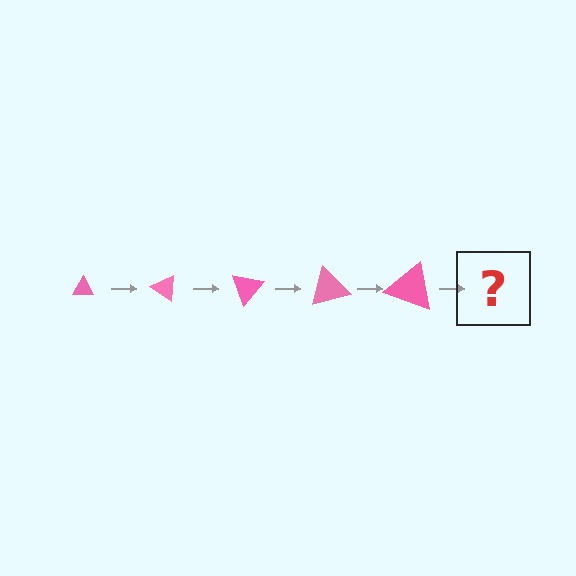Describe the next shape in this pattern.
It should be a triangle, larger than the previous one and rotated 175 degrees from the start.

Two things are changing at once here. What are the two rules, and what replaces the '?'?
The two rules are that the triangle grows larger each step and it rotates 35 degrees each step. The '?' should be a triangle, larger than the previous one and rotated 175 degrees from the start.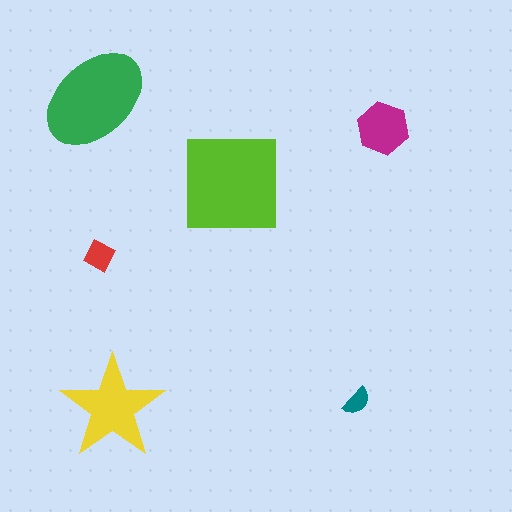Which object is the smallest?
The teal semicircle.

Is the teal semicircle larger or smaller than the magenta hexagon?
Smaller.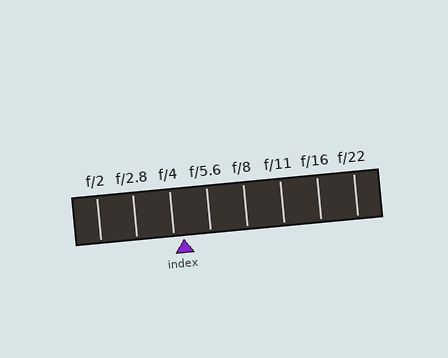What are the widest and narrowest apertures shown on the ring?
The widest aperture shown is f/2 and the narrowest is f/22.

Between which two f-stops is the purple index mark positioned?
The index mark is between f/4 and f/5.6.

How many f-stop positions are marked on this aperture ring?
There are 8 f-stop positions marked.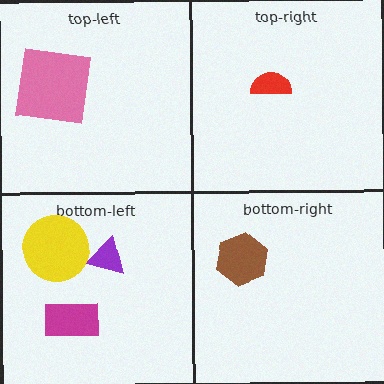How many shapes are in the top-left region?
1.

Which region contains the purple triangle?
The bottom-left region.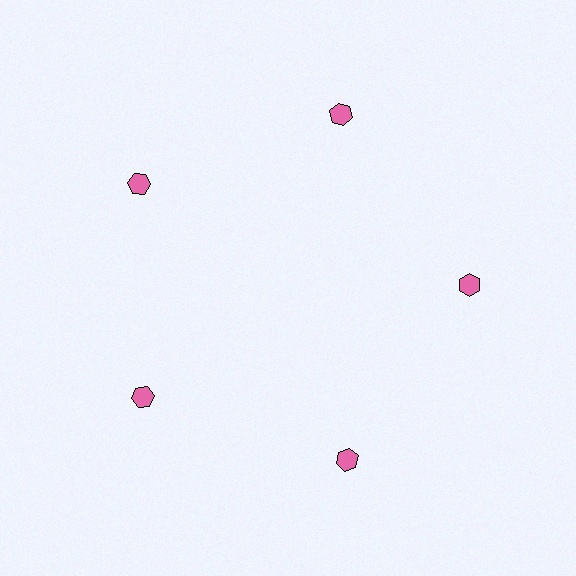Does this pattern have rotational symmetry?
Yes, this pattern has 5-fold rotational symmetry. It looks the same after rotating 72 degrees around the center.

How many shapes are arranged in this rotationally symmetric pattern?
There are 5 shapes, arranged in 5 groups of 1.